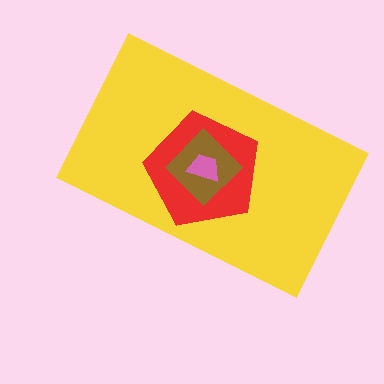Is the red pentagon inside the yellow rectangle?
Yes.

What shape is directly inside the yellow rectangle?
The red pentagon.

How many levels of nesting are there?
4.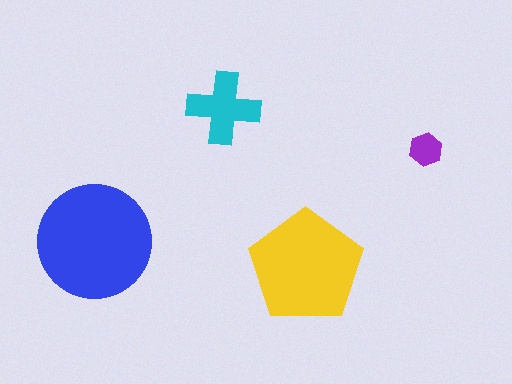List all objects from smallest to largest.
The purple hexagon, the cyan cross, the yellow pentagon, the blue circle.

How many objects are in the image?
There are 4 objects in the image.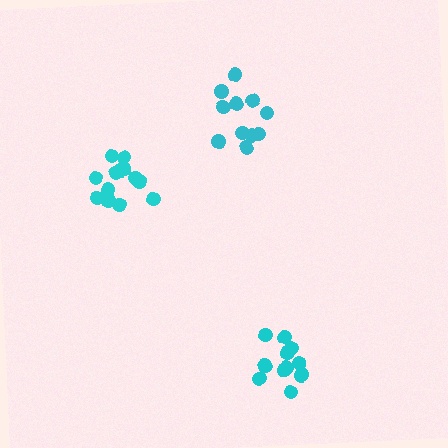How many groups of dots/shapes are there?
There are 3 groups.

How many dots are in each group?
Group 1: 11 dots, Group 2: 14 dots, Group 3: 12 dots (37 total).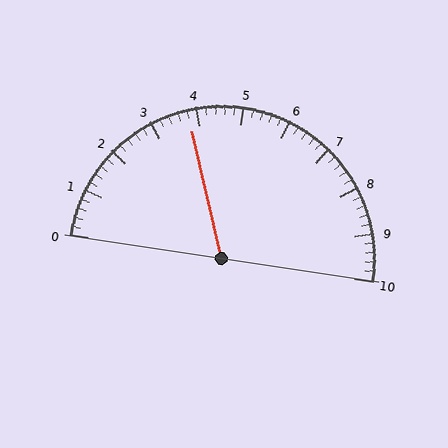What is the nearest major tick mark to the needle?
The nearest major tick mark is 4.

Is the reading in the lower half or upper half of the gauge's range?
The reading is in the lower half of the range (0 to 10).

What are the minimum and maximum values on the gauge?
The gauge ranges from 0 to 10.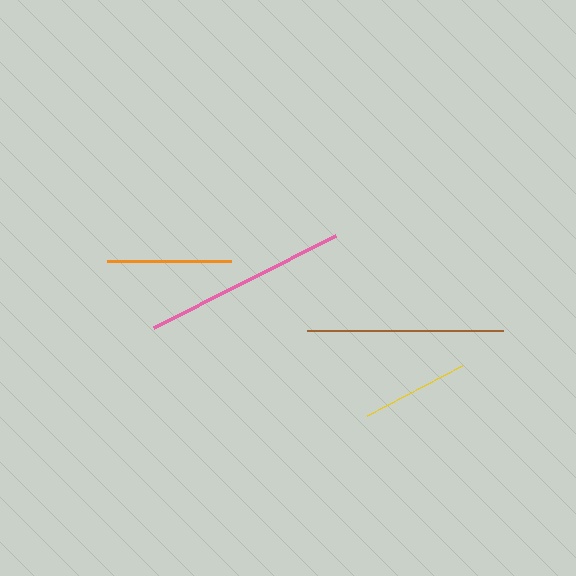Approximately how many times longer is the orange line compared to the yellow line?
The orange line is approximately 1.2 times the length of the yellow line.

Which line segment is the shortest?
The yellow line is the shortest at approximately 107 pixels.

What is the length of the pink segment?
The pink segment is approximately 204 pixels long.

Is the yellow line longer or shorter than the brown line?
The brown line is longer than the yellow line.